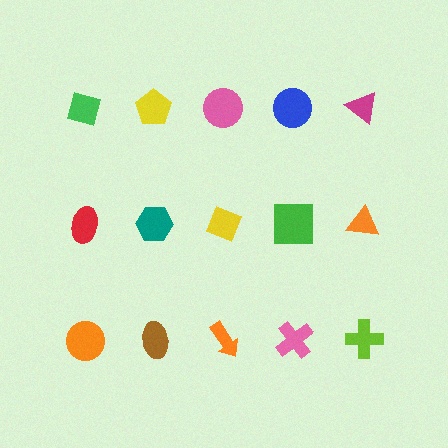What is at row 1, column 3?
A pink circle.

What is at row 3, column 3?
An orange arrow.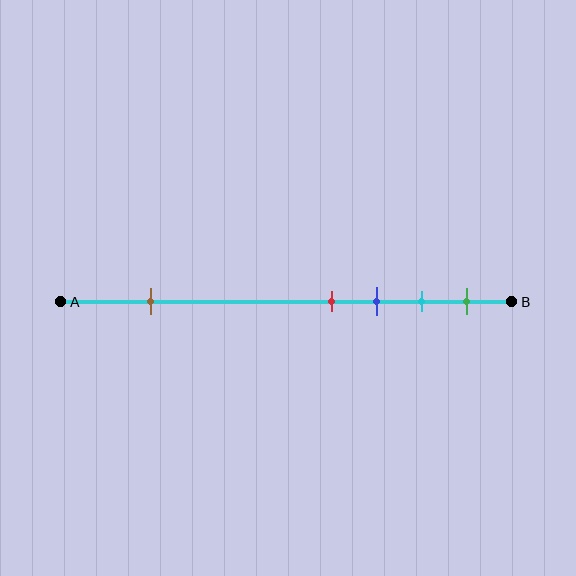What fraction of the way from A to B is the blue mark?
The blue mark is approximately 70% (0.7) of the way from A to B.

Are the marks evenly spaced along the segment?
No, the marks are not evenly spaced.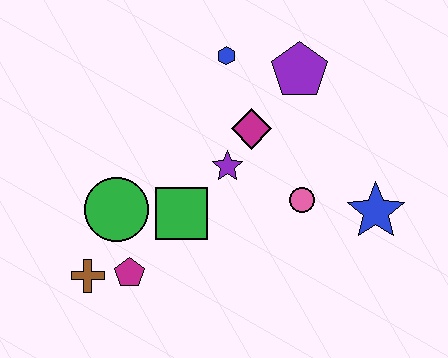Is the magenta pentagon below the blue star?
Yes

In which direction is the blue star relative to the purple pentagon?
The blue star is below the purple pentagon.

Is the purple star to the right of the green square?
Yes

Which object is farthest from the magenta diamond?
The brown cross is farthest from the magenta diamond.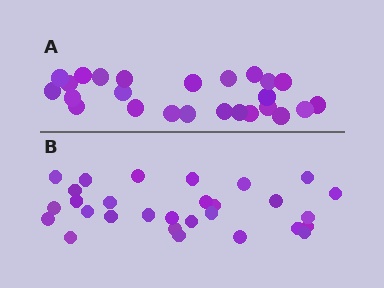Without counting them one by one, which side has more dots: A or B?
Region B (the bottom region) has more dots.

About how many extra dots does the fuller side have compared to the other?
Region B has about 4 more dots than region A.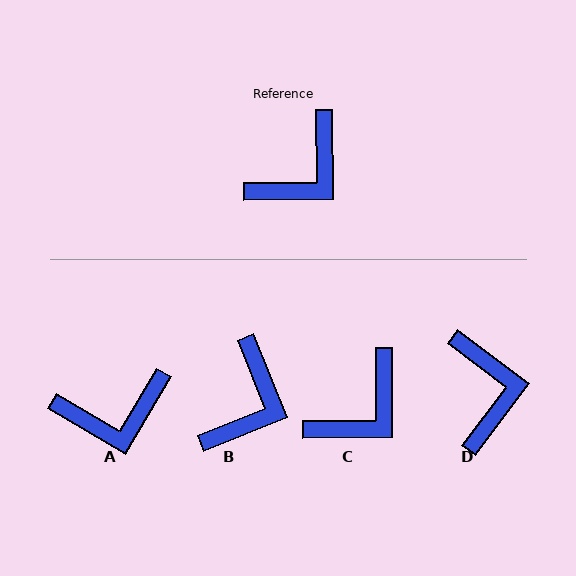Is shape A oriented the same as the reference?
No, it is off by about 31 degrees.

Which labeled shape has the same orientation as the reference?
C.